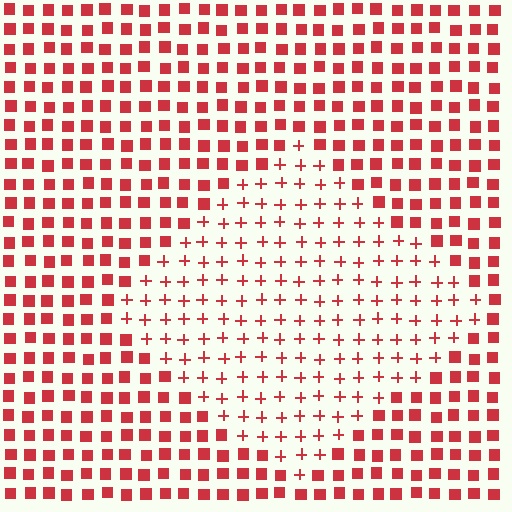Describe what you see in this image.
The image is filled with small red elements arranged in a uniform grid. A diamond-shaped region contains plus signs, while the surrounding area contains squares. The boundary is defined purely by the change in element shape.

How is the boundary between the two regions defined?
The boundary is defined by a change in element shape: plus signs inside vs. squares outside. All elements share the same color and spacing.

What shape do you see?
I see a diamond.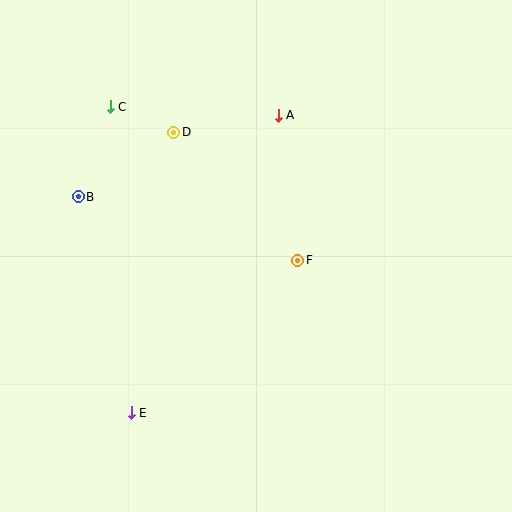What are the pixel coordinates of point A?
Point A is at (278, 115).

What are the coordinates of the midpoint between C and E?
The midpoint between C and E is at (121, 260).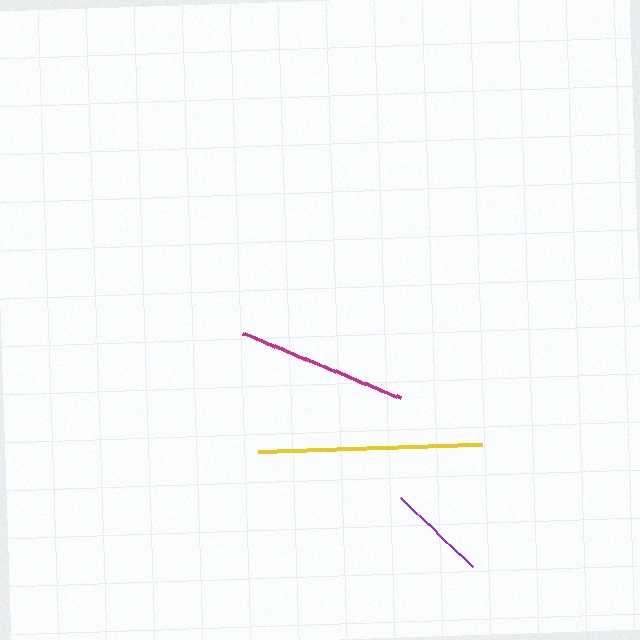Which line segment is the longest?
The yellow line is the longest at approximately 224 pixels.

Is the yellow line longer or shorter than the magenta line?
The yellow line is longer than the magenta line.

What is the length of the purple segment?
The purple segment is approximately 100 pixels long.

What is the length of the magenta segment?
The magenta segment is approximately 170 pixels long.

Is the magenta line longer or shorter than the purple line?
The magenta line is longer than the purple line.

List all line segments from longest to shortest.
From longest to shortest: yellow, magenta, purple.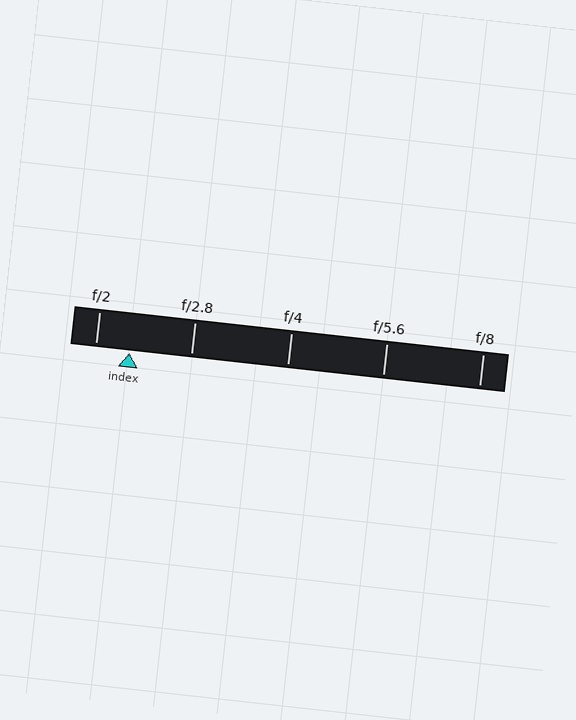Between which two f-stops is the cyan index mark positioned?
The index mark is between f/2 and f/2.8.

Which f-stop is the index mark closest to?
The index mark is closest to f/2.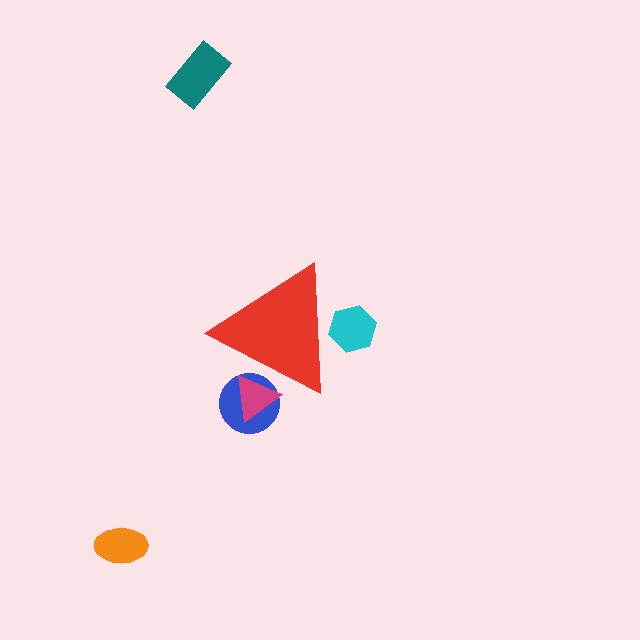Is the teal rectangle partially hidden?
No, the teal rectangle is fully visible.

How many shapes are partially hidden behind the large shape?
3 shapes are partially hidden.